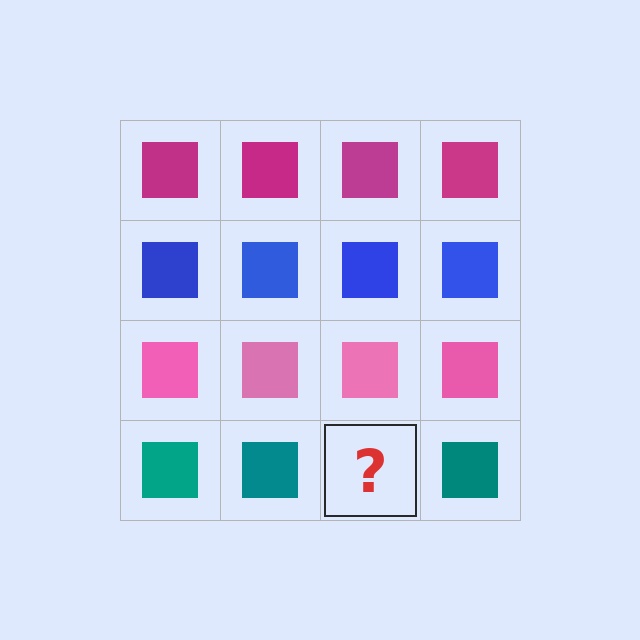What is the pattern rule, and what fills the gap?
The rule is that each row has a consistent color. The gap should be filled with a teal square.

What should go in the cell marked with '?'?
The missing cell should contain a teal square.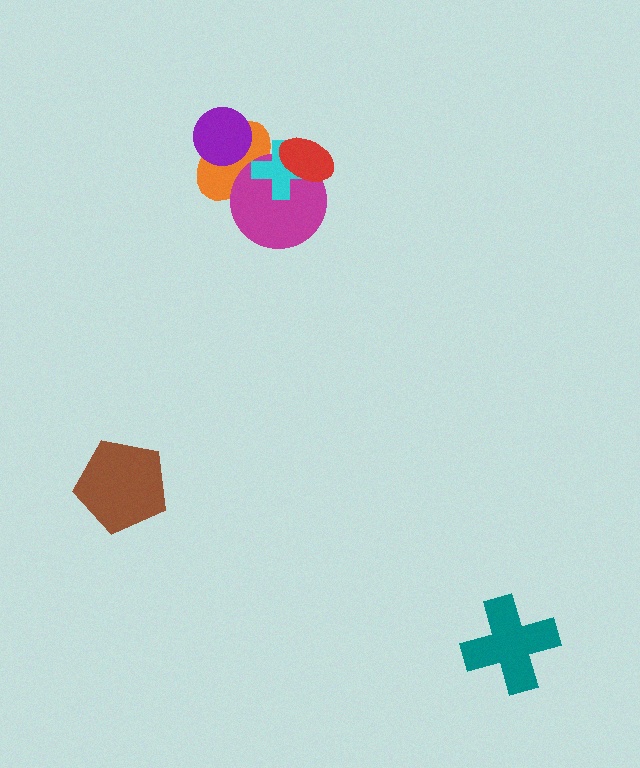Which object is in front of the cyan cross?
The red ellipse is in front of the cyan cross.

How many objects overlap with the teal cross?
0 objects overlap with the teal cross.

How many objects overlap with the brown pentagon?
0 objects overlap with the brown pentagon.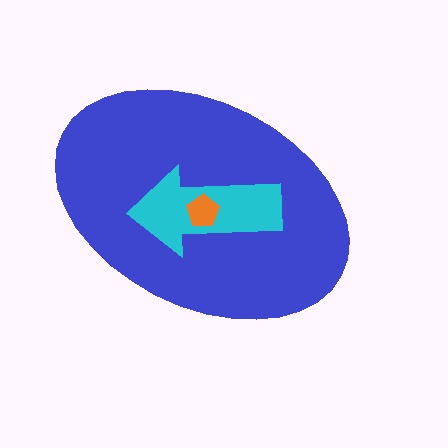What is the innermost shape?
The orange pentagon.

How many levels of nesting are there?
3.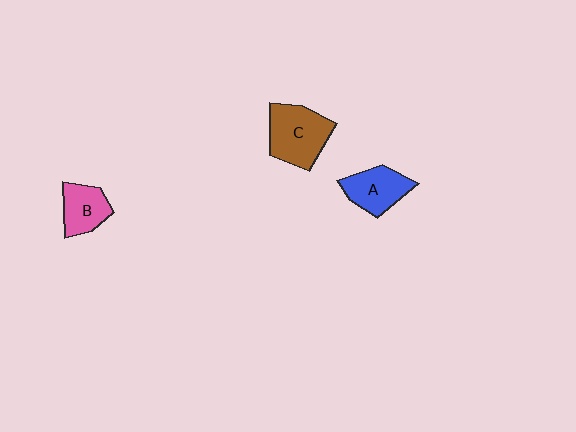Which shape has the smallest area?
Shape B (pink).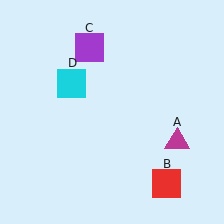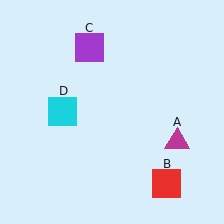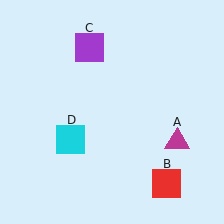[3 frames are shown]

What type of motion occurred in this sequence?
The cyan square (object D) rotated counterclockwise around the center of the scene.